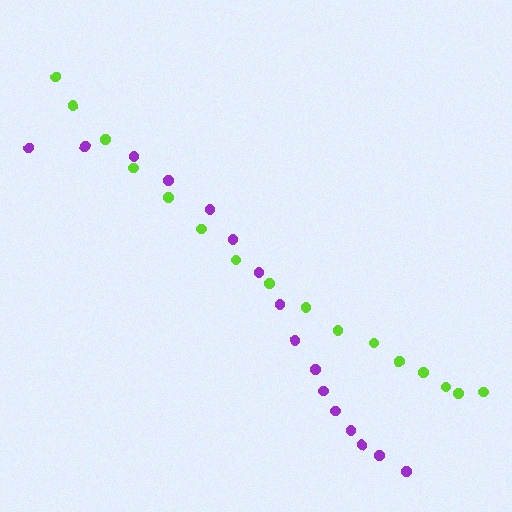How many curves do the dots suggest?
There are 2 distinct paths.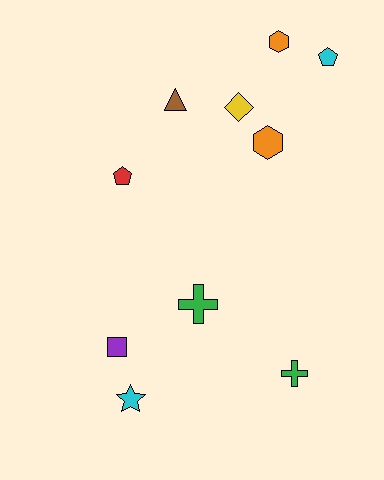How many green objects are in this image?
There are 2 green objects.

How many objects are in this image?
There are 10 objects.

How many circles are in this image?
There are no circles.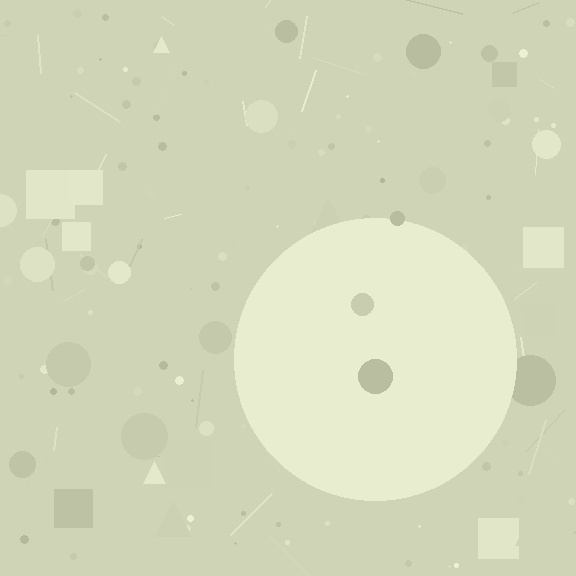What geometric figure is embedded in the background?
A circle is embedded in the background.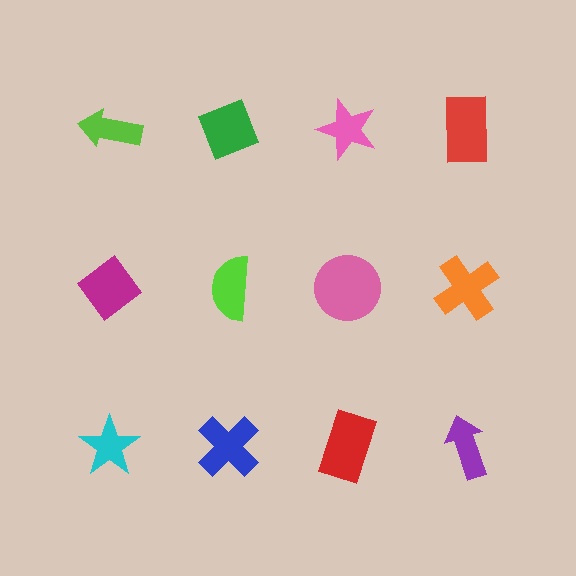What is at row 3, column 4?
A purple arrow.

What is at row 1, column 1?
A lime arrow.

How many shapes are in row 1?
4 shapes.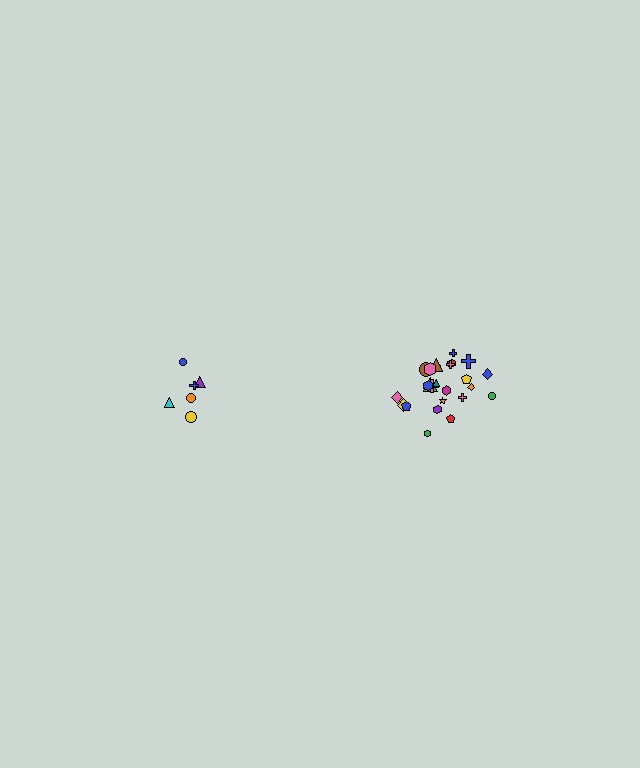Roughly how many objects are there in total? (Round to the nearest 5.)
Roughly 30 objects in total.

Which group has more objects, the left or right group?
The right group.